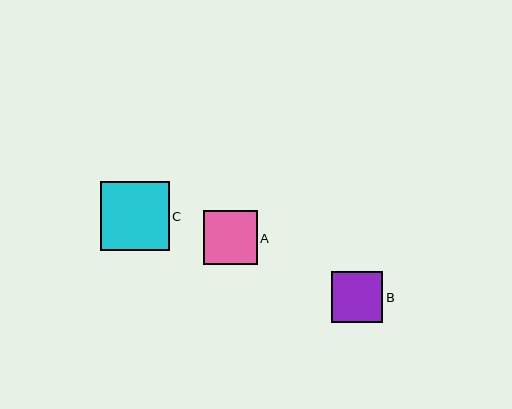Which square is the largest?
Square C is the largest with a size of approximately 69 pixels.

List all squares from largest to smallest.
From largest to smallest: C, A, B.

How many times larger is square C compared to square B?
Square C is approximately 1.4 times the size of square B.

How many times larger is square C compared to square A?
Square C is approximately 1.3 times the size of square A.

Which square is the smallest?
Square B is the smallest with a size of approximately 51 pixels.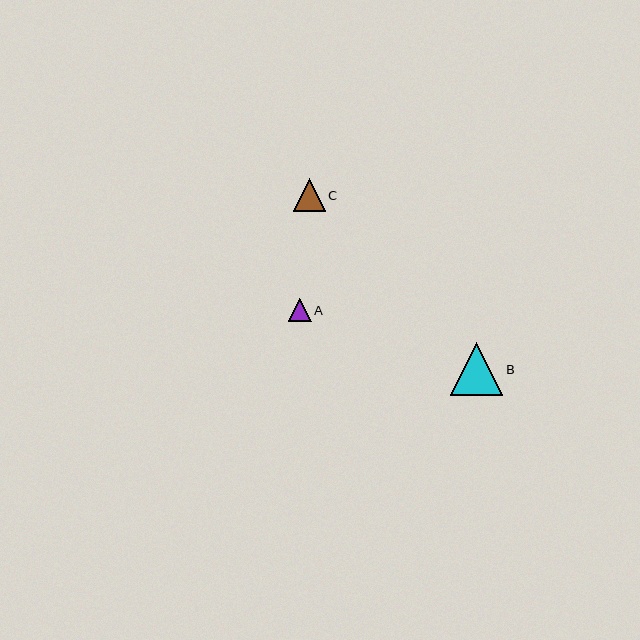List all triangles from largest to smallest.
From largest to smallest: B, C, A.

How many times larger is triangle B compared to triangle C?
Triangle B is approximately 1.6 times the size of triangle C.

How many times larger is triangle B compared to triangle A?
Triangle B is approximately 2.3 times the size of triangle A.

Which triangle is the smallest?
Triangle A is the smallest with a size of approximately 23 pixels.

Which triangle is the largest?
Triangle B is the largest with a size of approximately 52 pixels.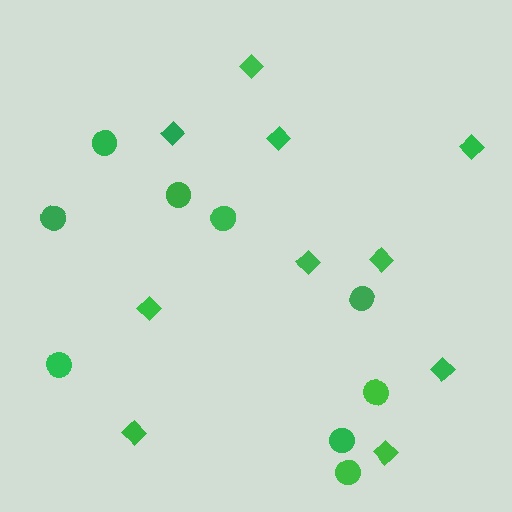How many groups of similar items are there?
There are 2 groups: one group of diamonds (10) and one group of circles (9).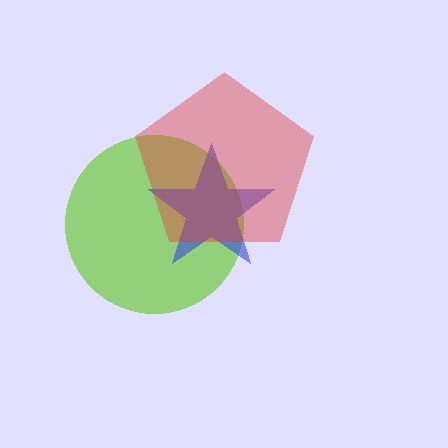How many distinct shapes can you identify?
There are 3 distinct shapes: a lime circle, a blue star, a red pentagon.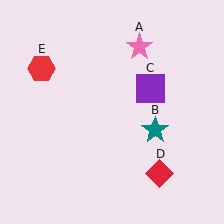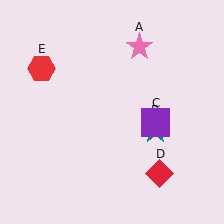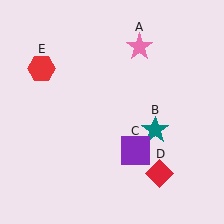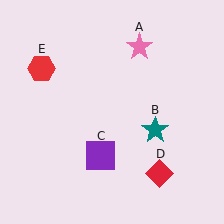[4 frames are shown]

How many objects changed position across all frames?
1 object changed position: purple square (object C).